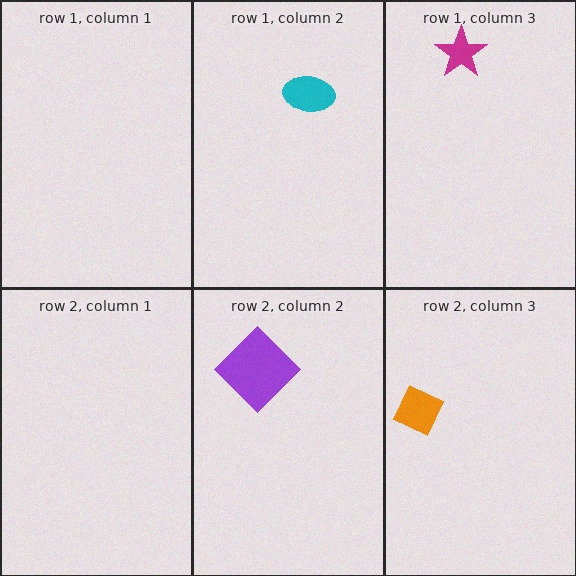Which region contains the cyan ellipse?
The row 1, column 2 region.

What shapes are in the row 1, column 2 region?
The cyan ellipse.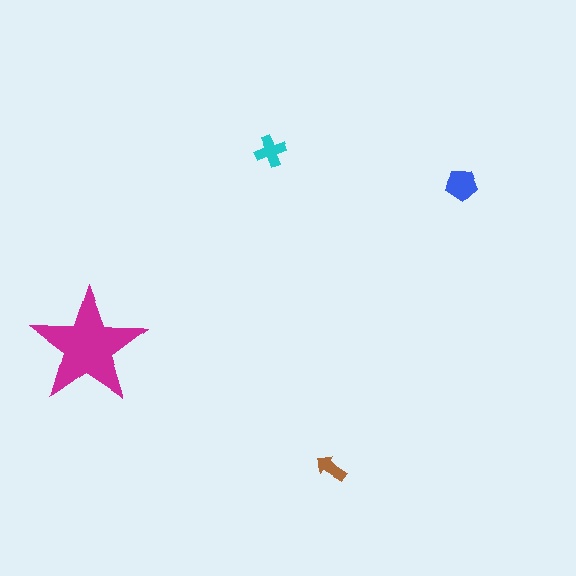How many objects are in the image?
There are 4 objects in the image.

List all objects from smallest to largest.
The brown arrow, the cyan cross, the blue pentagon, the magenta star.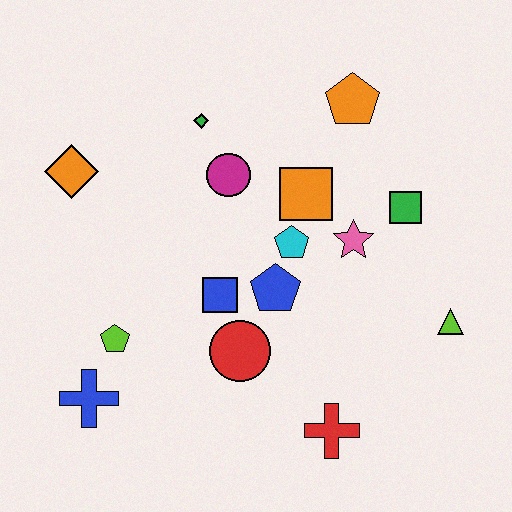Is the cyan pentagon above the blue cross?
Yes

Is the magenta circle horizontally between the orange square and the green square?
No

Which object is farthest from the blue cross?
The orange pentagon is farthest from the blue cross.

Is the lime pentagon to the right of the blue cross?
Yes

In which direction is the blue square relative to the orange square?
The blue square is below the orange square.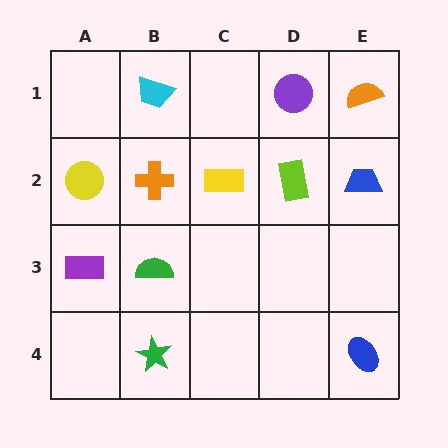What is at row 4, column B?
A green star.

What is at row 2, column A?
A yellow circle.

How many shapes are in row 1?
3 shapes.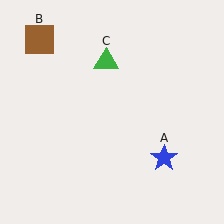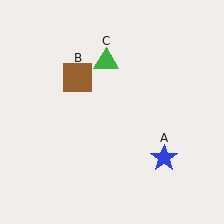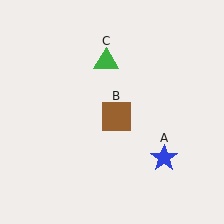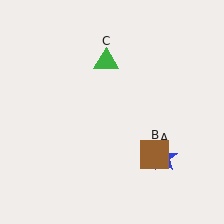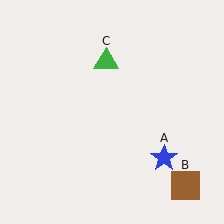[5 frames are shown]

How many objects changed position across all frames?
1 object changed position: brown square (object B).